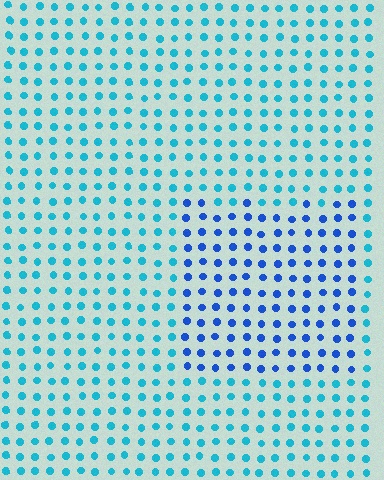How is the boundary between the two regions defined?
The boundary is defined purely by a slight shift in hue (about 34 degrees). Spacing, size, and orientation are identical on both sides.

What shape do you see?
I see a rectangle.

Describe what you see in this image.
The image is filled with small cyan elements in a uniform arrangement. A rectangle-shaped region is visible where the elements are tinted to a slightly different hue, forming a subtle color boundary.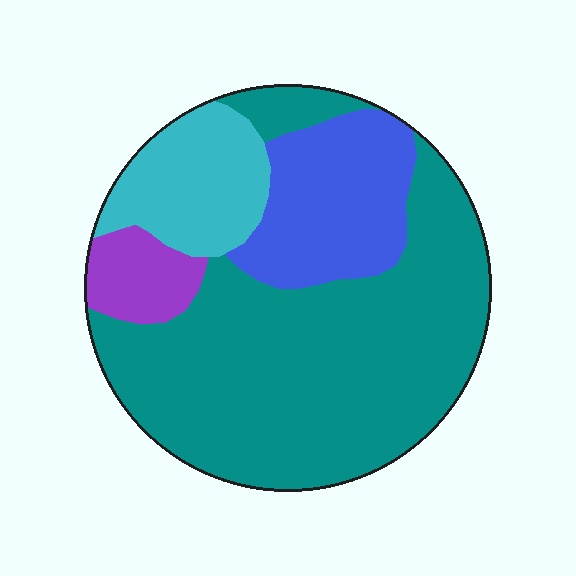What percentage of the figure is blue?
Blue takes up about one fifth (1/5) of the figure.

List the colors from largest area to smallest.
From largest to smallest: teal, blue, cyan, purple.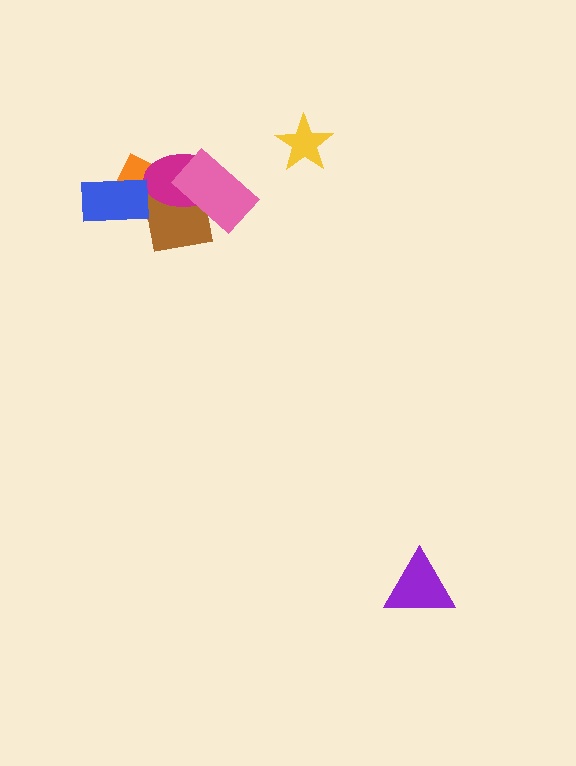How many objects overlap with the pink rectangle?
2 objects overlap with the pink rectangle.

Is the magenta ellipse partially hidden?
Yes, it is partially covered by another shape.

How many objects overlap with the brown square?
4 objects overlap with the brown square.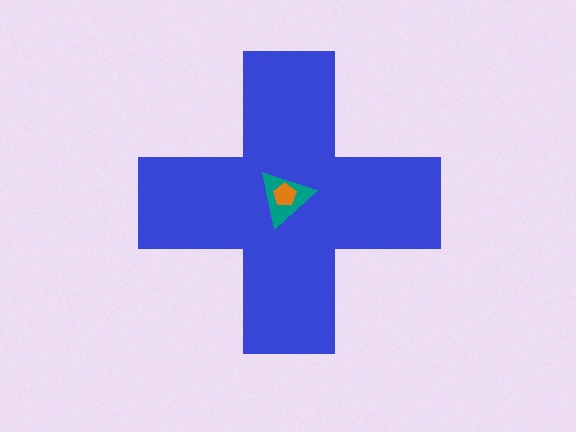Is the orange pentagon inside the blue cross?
Yes.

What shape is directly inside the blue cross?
The teal triangle.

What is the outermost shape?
The blue cross.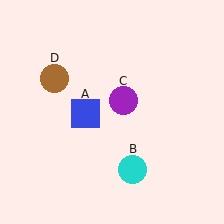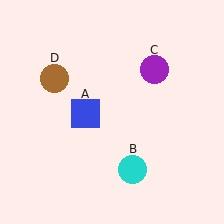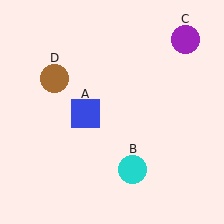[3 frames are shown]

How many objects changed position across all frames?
1 object changed position: purple circle (object C).